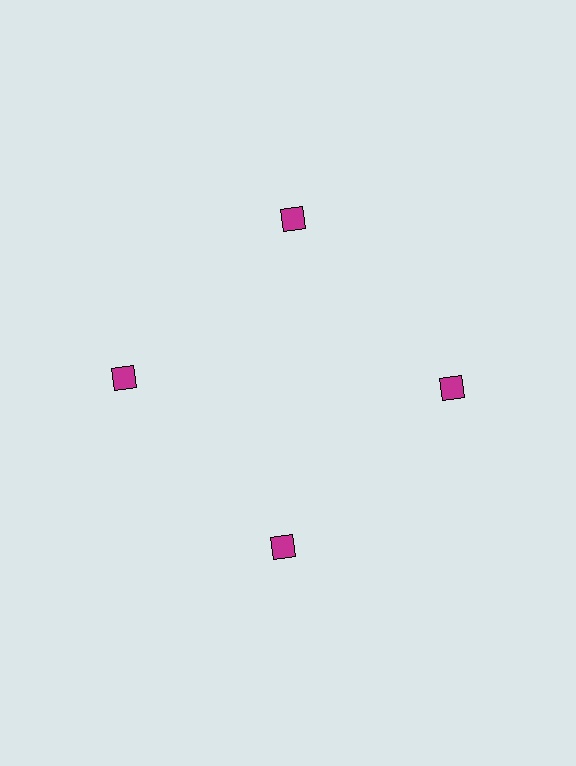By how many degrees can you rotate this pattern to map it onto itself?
The pattern maps onto itself every 90 degrees of rotation.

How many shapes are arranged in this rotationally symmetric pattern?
There are 4 shapes, arranged in 4 groups of 1.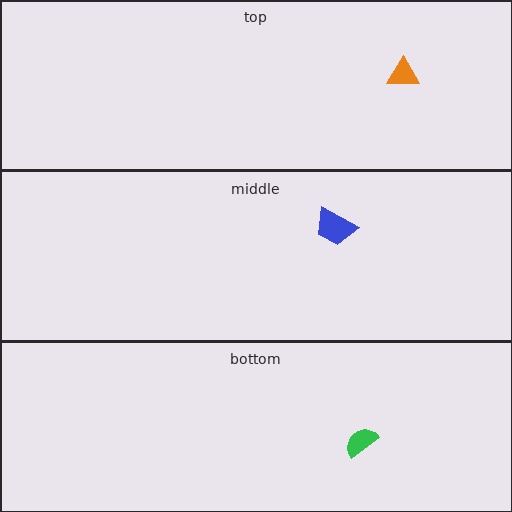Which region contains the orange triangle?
The top region.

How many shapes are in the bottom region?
1.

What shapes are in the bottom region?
The green semicircle.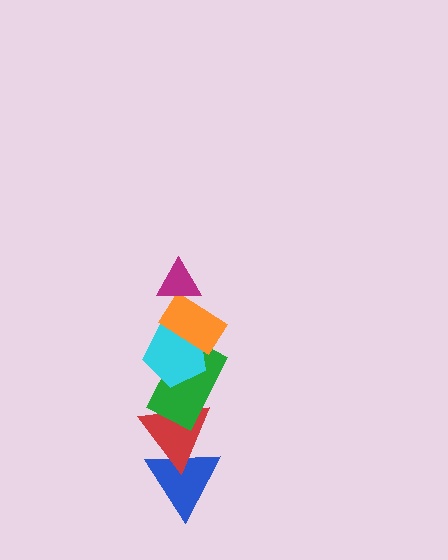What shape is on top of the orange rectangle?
The magenta triangle is on top of the orange rectangle.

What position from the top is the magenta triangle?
The magenta triangle is 1st from the top.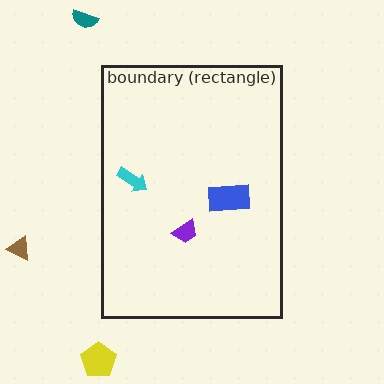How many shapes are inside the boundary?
3 inside, 3 outside.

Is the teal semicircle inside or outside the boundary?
Outside.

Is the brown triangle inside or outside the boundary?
Outside.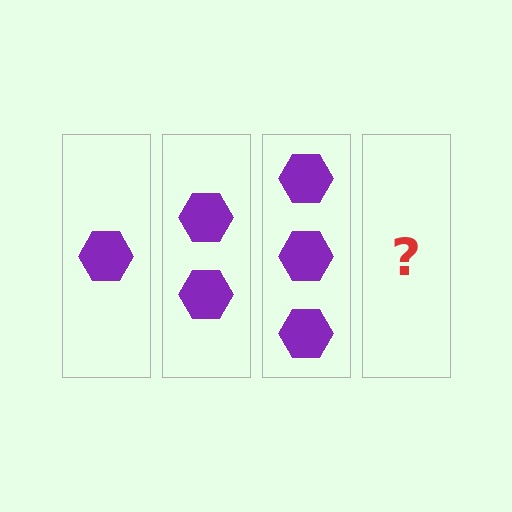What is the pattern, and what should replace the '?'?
The pattern is that each step adds one more hexagon. The '?' should be 4 hexagons.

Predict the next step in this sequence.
The next step is 4 hexagons.